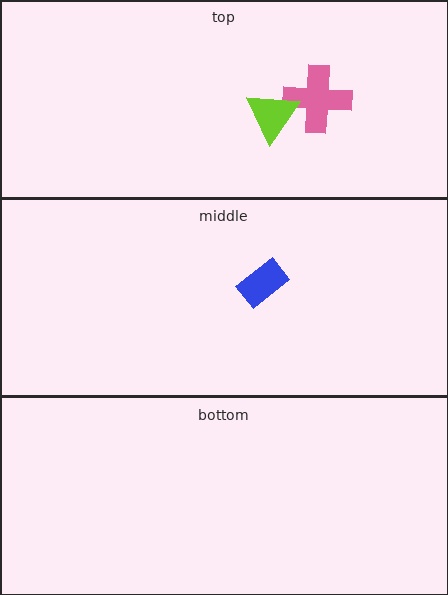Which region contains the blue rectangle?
The middle region.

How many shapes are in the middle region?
1.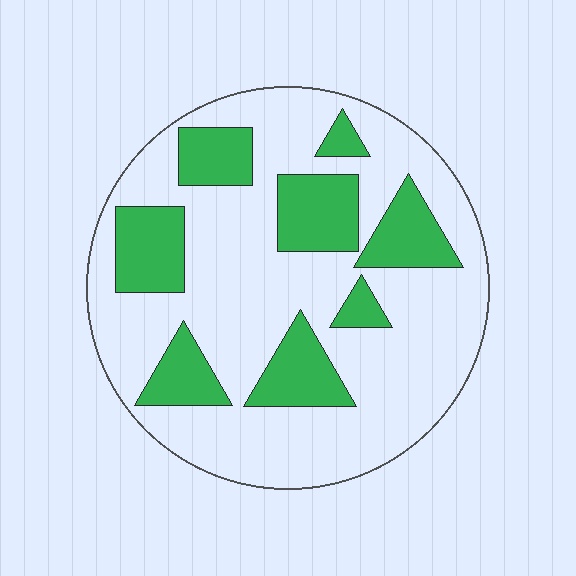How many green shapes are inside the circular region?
8.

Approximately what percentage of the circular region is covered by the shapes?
Approximately 30%.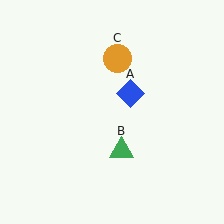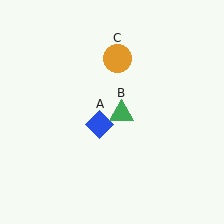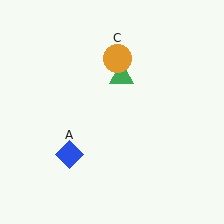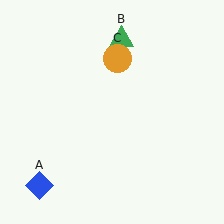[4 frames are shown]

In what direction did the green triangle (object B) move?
The green triangle (object B) moved up.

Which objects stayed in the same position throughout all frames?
Orange circle (object C) remained stationary.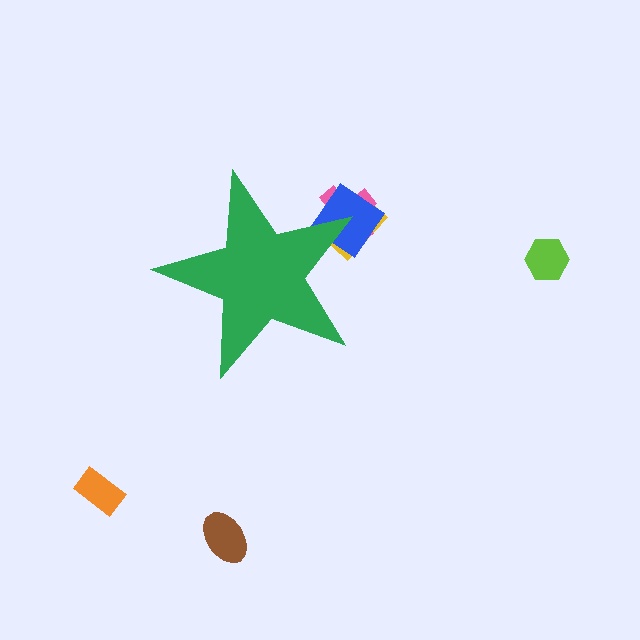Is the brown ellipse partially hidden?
No, the brown ellipse is fully visible.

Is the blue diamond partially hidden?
Yes, the blue diamond is partially hidden behind the green star.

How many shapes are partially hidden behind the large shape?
3 shapes are partially hidden.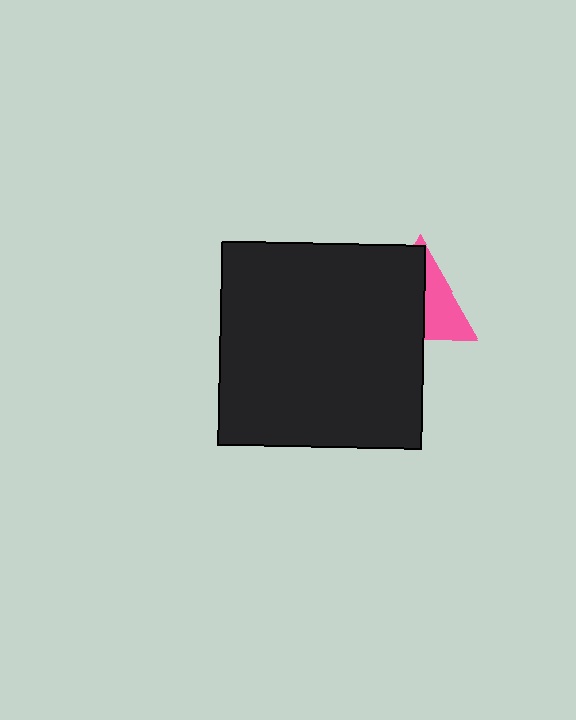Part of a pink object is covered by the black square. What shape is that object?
It is a triangle.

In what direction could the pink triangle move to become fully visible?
The pink triangle could move right. That would shift it out from behind the black square entirely.